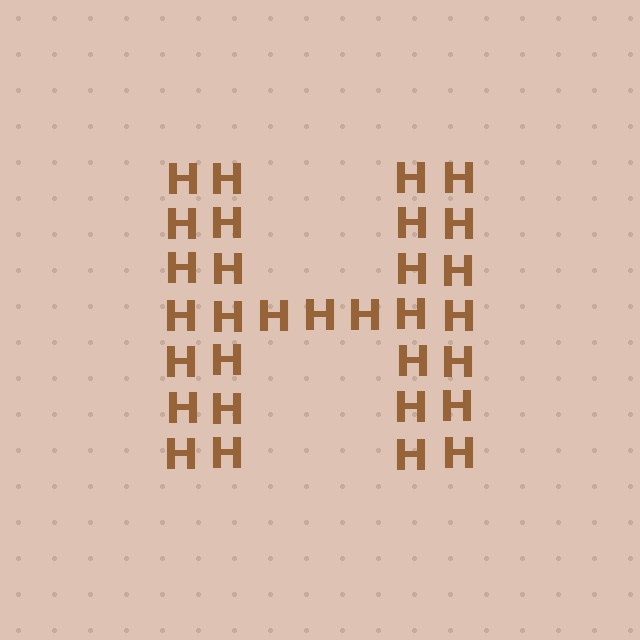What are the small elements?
The small elements are letter H's.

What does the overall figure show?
The overall figure shows the letter H.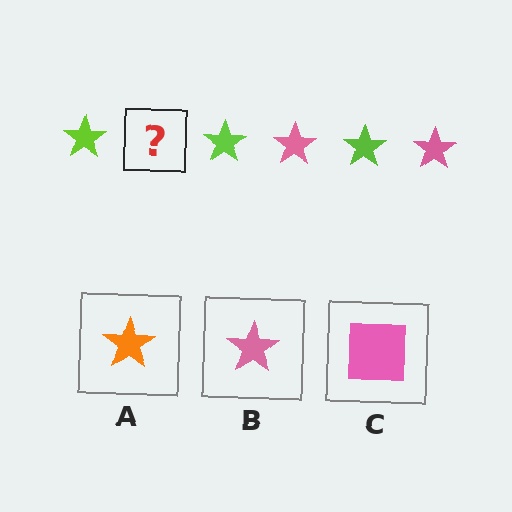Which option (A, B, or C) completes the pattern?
B.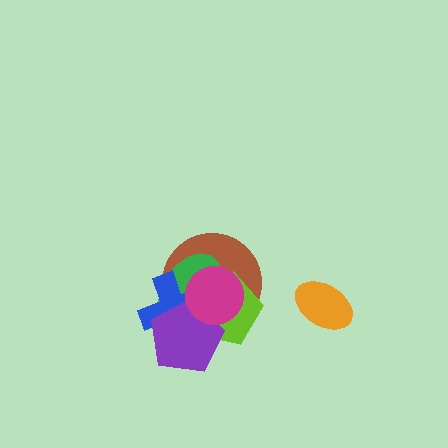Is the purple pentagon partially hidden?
Yes, it is partially covered by another shape.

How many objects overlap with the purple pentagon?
5 objects overlap with the purple pentagon.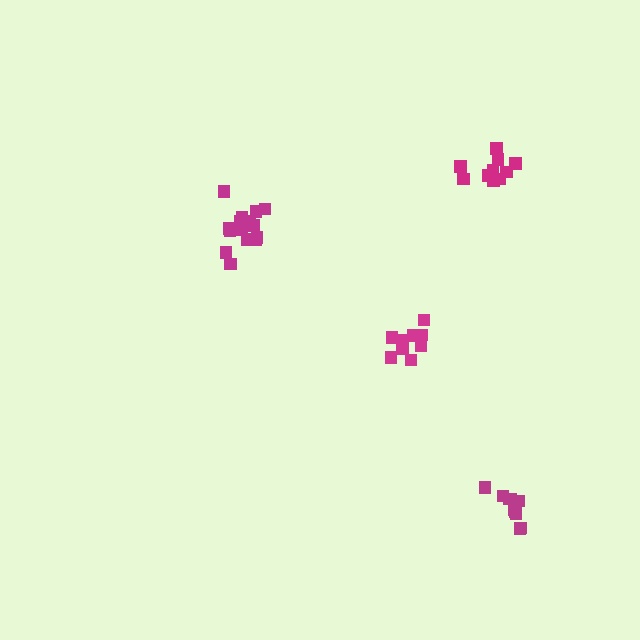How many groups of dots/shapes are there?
There are 4 groups.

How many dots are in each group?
Group 1: 15 dots, Group 2: 10 dots, Group 3: 11 dots, Group 4: 9 dots (45 total).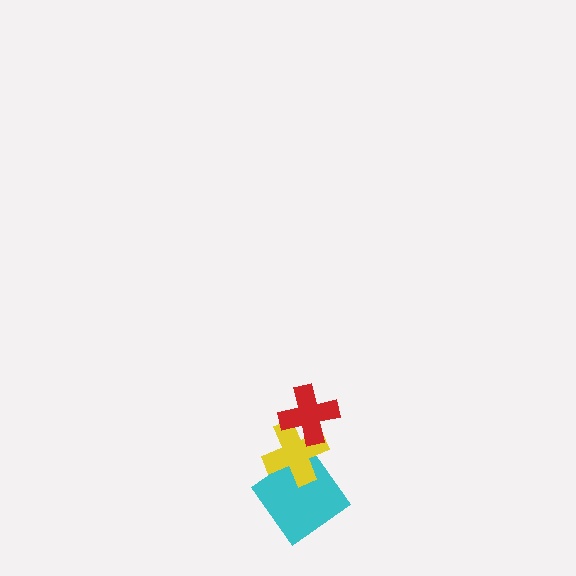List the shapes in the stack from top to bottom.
From top to bottom: the red cross, the yellow cross, the cyan diamond.